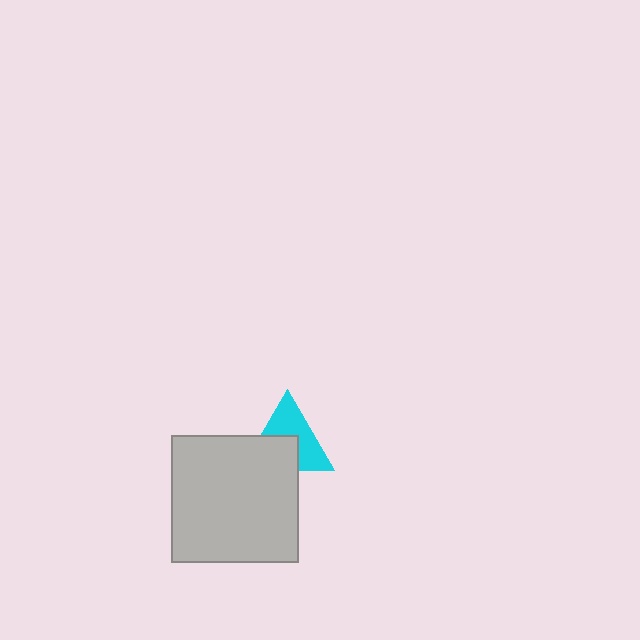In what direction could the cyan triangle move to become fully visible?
The cyan triangle could move up. That would shift it out from behind the light gray square entirely.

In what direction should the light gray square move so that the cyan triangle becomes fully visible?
The light gray square should move down. That is the shortest direction to clear the overlap and leave the cyan triangle fully visible.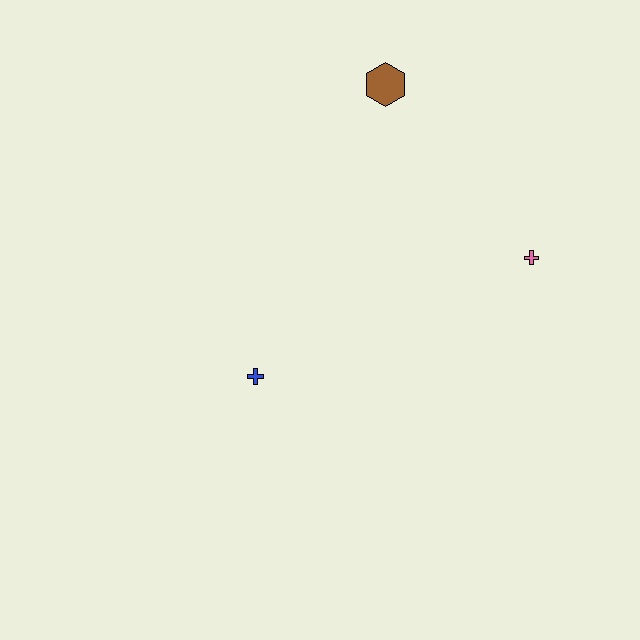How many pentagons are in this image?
There are no pentagons.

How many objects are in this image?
There are 3 objects.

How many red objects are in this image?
There are no red objects.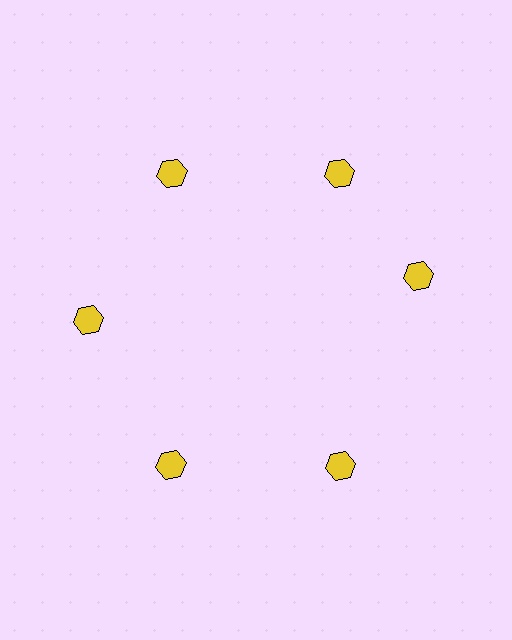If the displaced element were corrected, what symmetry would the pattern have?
It would have 6-fold rotational symmetry — the pattern would map onto itself every 60 degrees.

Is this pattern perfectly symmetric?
No. The 6 yellow hexagons are arranged in a ring, but one element near the 3 o'clock position is rotated out of alignment along the ring, breaking the 6-fold rotational symmetry.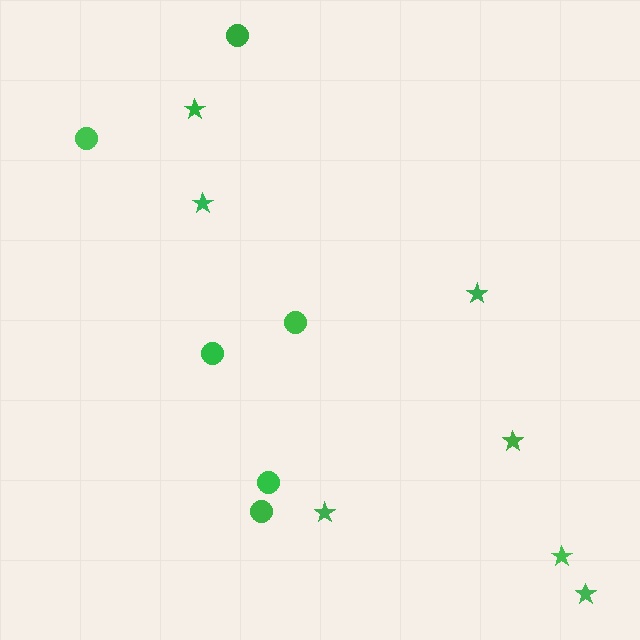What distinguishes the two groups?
There are 2 groups: one group of circles (6) and one group of stars (7).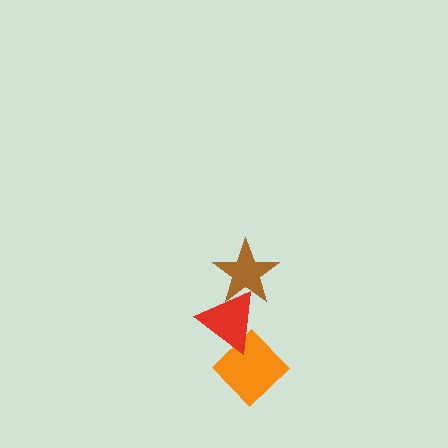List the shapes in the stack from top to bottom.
From top to bottom: the brown star, the red triangle, the orange diamond.